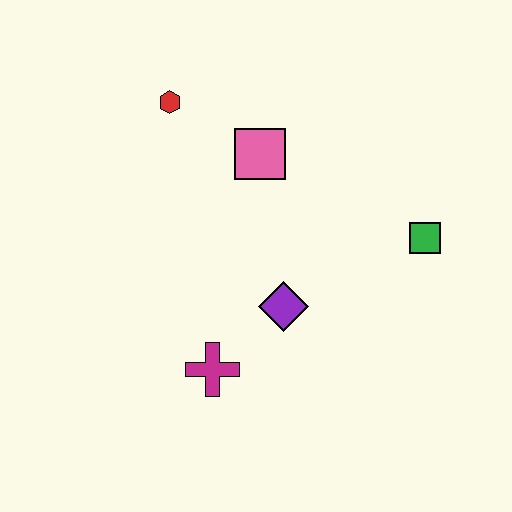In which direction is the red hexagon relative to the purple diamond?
The red hexagon is above the purple diamond.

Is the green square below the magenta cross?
No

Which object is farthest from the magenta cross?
The red hexagon is farthest from the magenta cross.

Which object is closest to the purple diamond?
The magenta cross is closest to the purple diamond.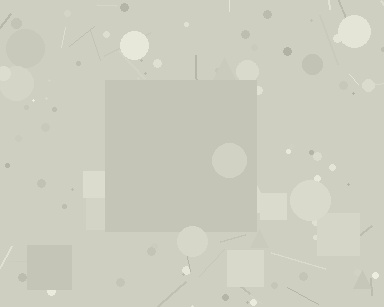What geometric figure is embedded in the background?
A square is embedded in the background.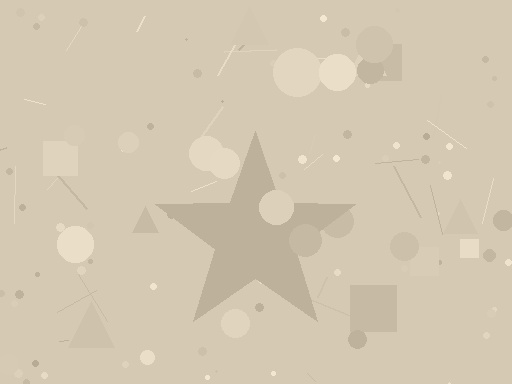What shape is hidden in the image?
A star is hidden in the image.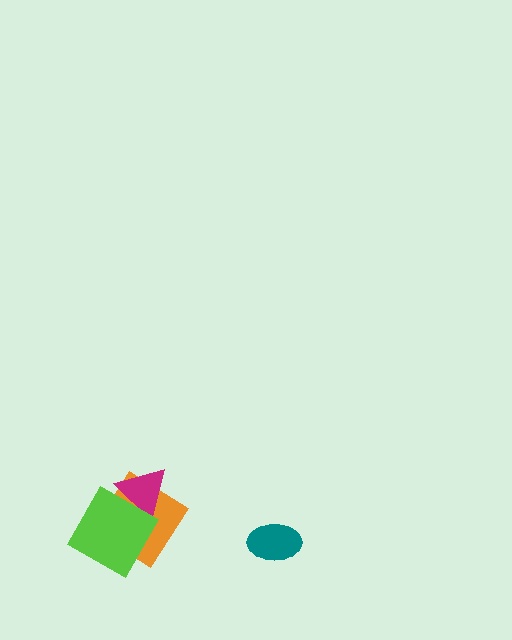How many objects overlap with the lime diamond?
2 objects overlap with the lime diamond.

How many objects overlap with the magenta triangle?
2 objects overlap with the magenta triangle.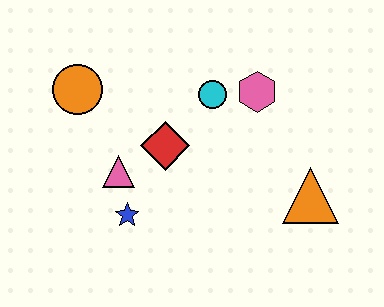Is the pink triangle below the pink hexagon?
Yes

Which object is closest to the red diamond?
The pink triangle is closest to the red diamond.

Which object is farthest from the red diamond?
The orange triangle is farthest from the red diamond.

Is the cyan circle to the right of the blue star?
Yes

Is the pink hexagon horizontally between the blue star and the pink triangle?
No